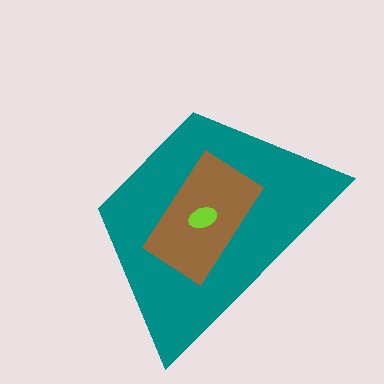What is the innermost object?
The lime ellipse.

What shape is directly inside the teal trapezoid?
The brown rectangle.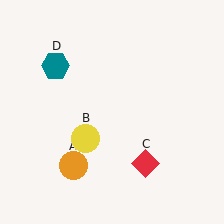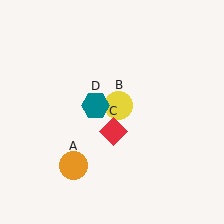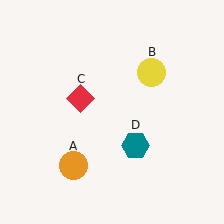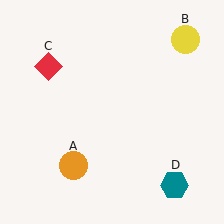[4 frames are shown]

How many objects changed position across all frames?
3 objects changed position: yellow circle (object B), red diamond (object C), teal hexagon (object D).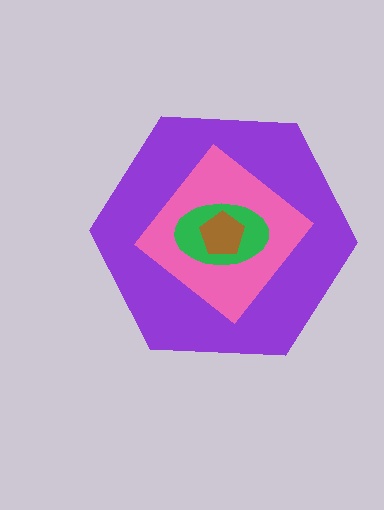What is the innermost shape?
The brown pentagon.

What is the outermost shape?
The purple hexagon.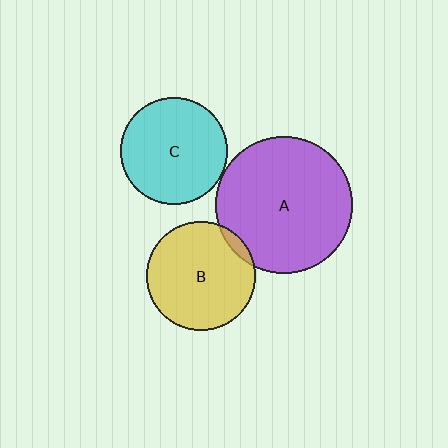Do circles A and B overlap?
Yes.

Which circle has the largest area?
Circle A (purple).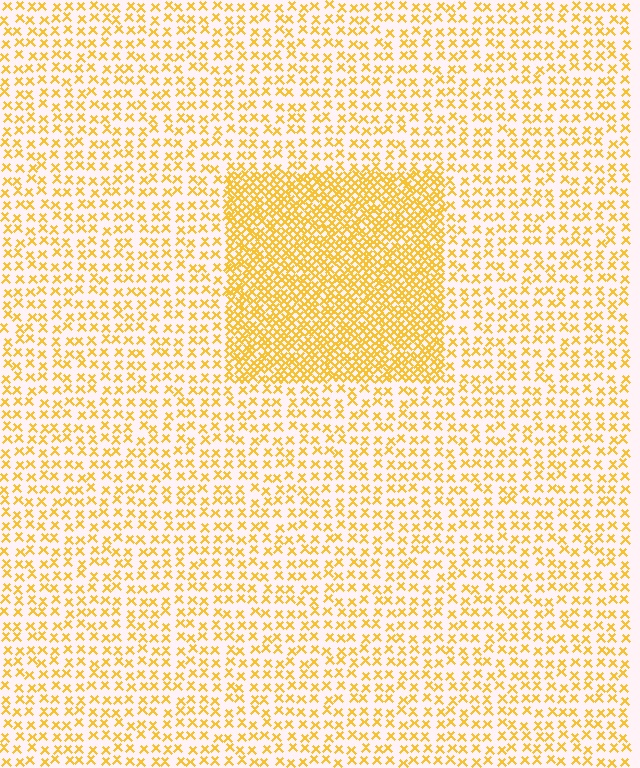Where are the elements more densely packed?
The elements are more densely packed inside the rectangle boundary.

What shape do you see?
I see a rectangle.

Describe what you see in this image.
The image contains small yellow elements arranged at two different densities. A rectangle-shaped region is visible where the elements are more densely packed than the surrounding area.